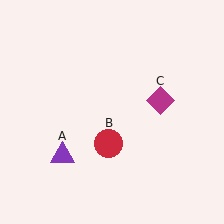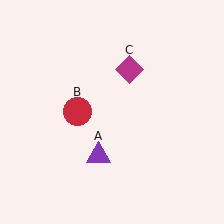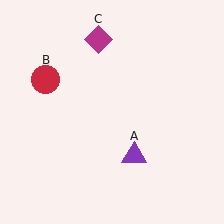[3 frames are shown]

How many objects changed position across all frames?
3 objects changed position: purple triangle (object A), red circle (object B), magenta diamond (object C).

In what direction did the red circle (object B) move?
The red circle (object B) moved up and to the left.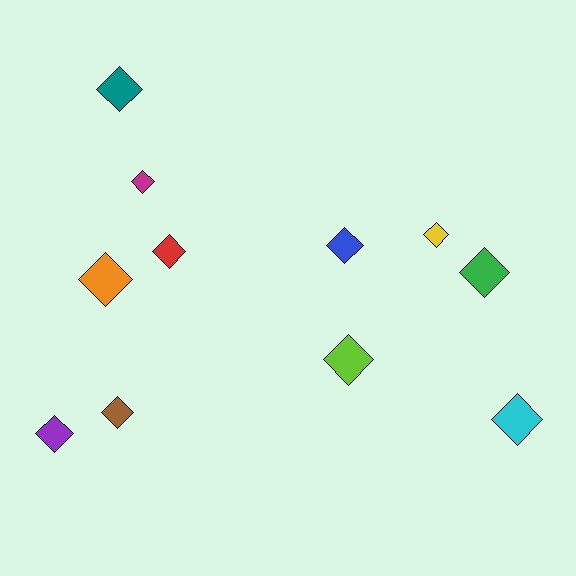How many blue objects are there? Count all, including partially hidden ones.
There is 1 blue object.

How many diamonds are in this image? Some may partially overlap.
There are 11 diamonds.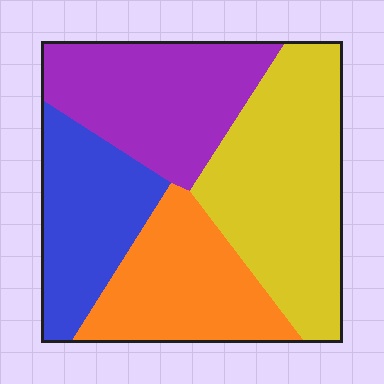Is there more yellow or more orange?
Yellow.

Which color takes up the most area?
Yellow, at roughly 35%.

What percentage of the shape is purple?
Purple takes up between a quarter and a half of the shape.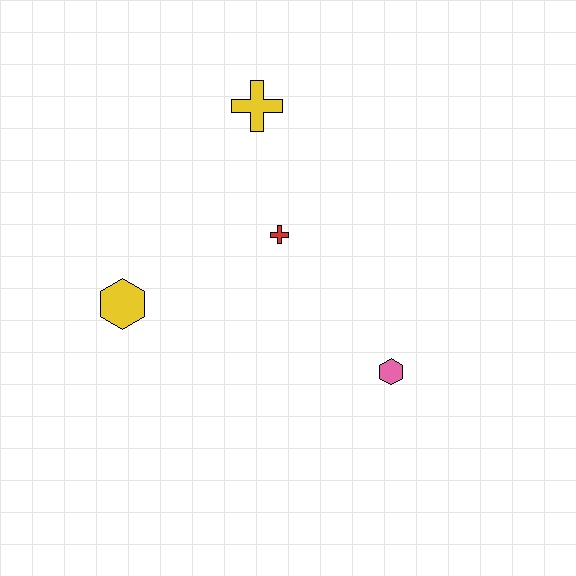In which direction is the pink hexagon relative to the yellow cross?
The pink hexagon is below the yellow cross.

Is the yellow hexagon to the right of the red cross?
No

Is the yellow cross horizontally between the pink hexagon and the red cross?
No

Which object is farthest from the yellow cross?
The pink hexagon is farthest from the yellow cross.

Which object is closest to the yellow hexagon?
The red cross is closest to the yellow hexagon.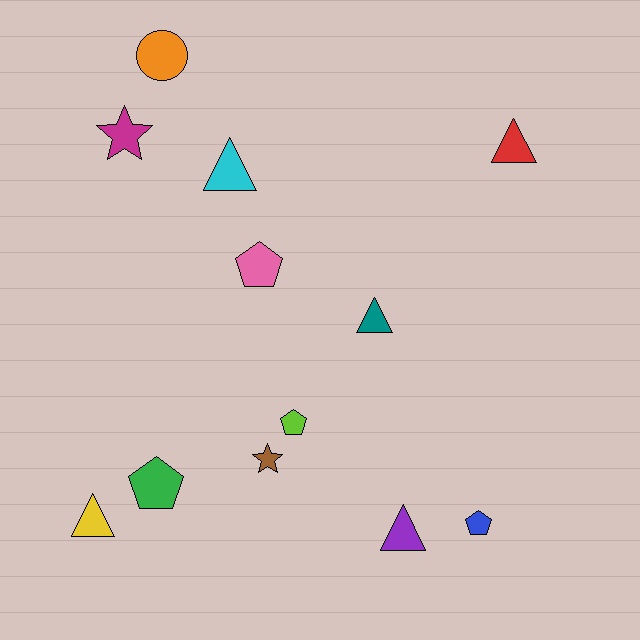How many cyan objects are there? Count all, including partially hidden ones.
There is 1 cyan object.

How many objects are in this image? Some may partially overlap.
There are 12 objects.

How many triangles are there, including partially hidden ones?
There are 5 triangles.